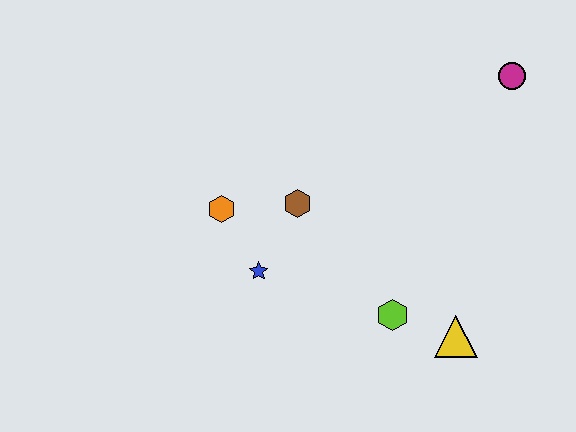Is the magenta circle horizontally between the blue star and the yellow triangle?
No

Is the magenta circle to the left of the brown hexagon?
No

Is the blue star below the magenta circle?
Yes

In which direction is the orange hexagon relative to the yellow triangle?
The orange hexagon is to the left of the yellow triangle.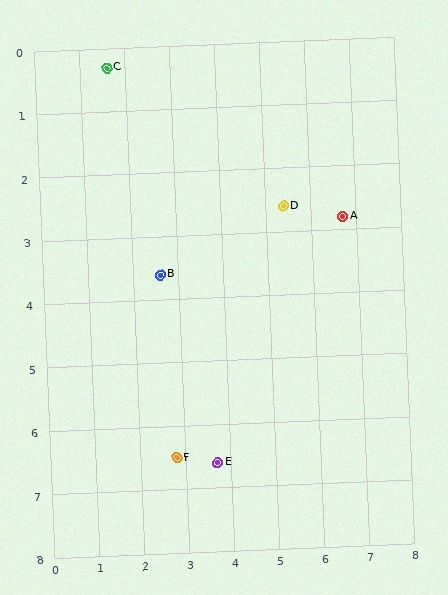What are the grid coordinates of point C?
Point C is at approximately (1.6, 0.3).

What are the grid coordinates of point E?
Point E is at approximately (3.7, 6.6).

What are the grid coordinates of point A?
Point A is at approximately (6.7, 2.8).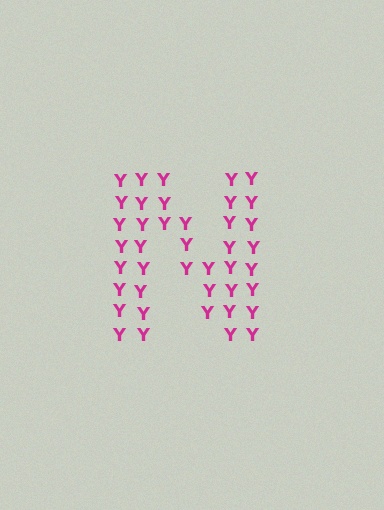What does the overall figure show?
The overall figure shows the letter N.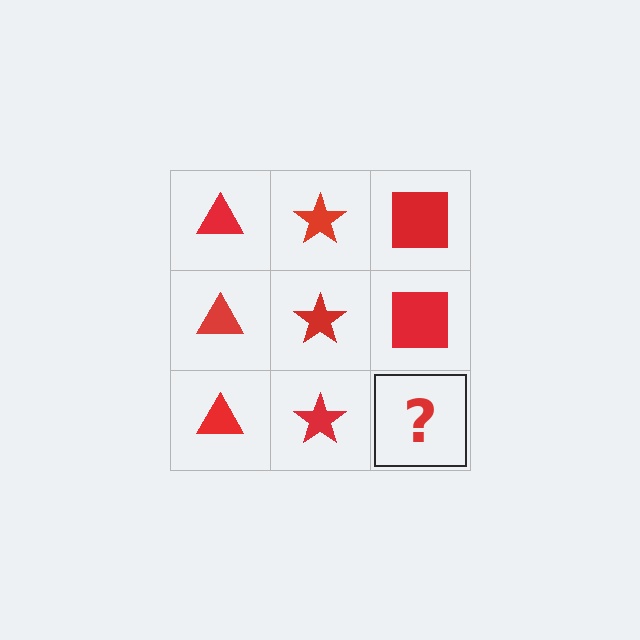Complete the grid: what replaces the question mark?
The question mark should be replaced with a red square.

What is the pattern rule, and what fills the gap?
The rule is that each column has a consistent shape. The gap should be filled with a red square.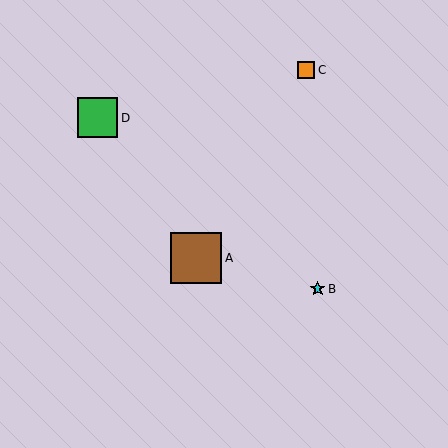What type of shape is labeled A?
Shape A is a brown square.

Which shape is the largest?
The brown square (labeled A) is the largest.